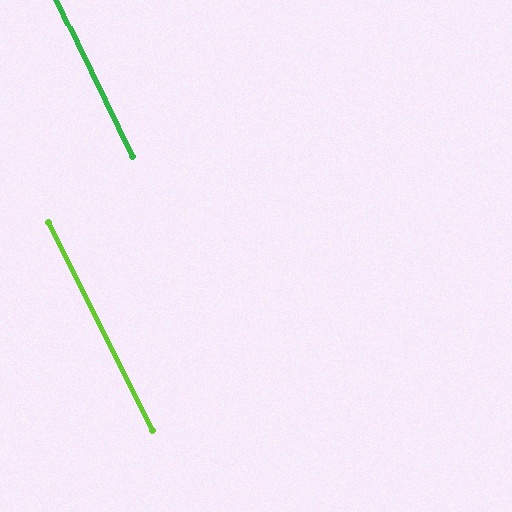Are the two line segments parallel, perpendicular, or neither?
Parallel — their directions differ by only 1.0°.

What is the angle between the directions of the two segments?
Approximately 1 degree.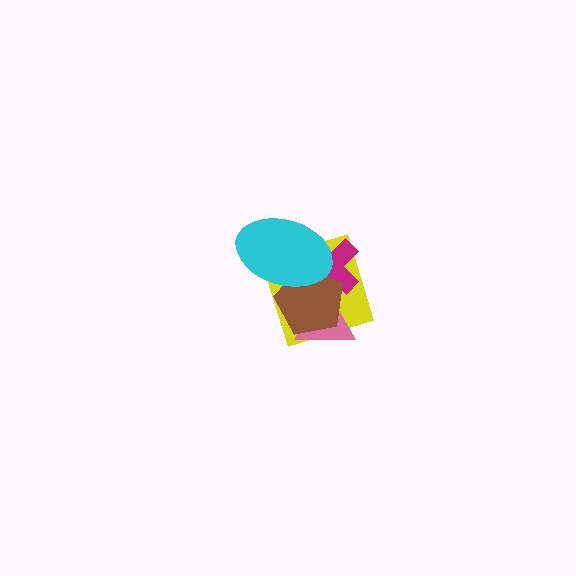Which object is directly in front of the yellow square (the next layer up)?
The magenta cross is directly in front of the yellow square.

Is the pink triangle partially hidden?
Yes, it is partially covered by another shape.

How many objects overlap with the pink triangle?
3 objects overlap with the pink triangle.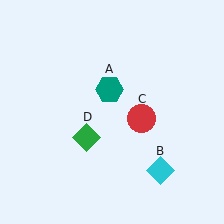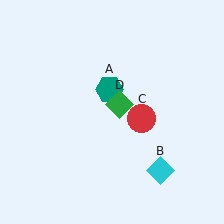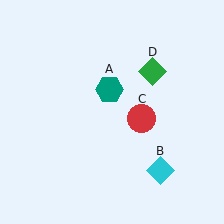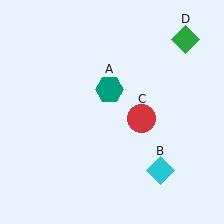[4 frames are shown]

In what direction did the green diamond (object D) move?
The green diamond (object D) moved up and to the right.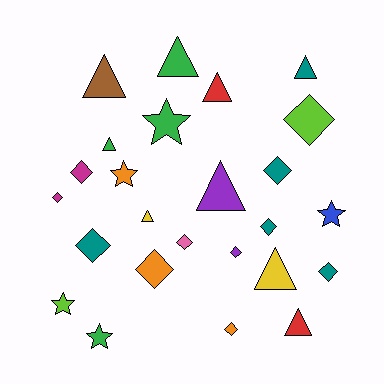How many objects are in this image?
There are 25 objects.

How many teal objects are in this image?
There are 5 teal objects.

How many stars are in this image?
There are 5 stars.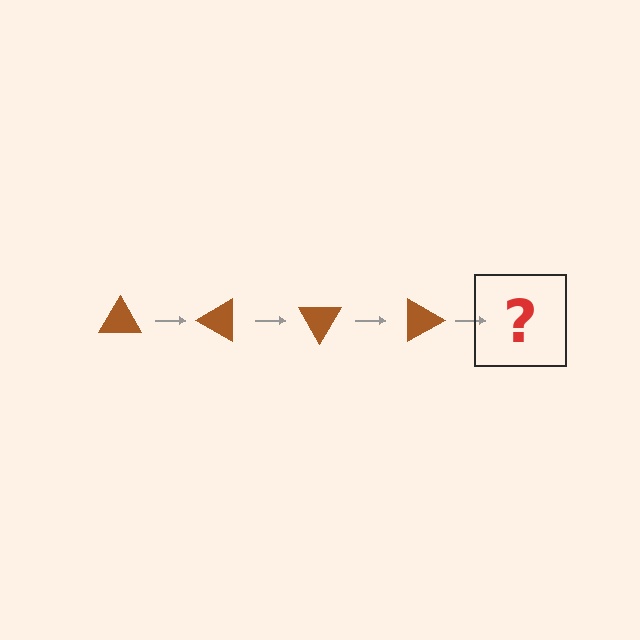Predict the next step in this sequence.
The next step is a brown triangle rotated 120 degrees.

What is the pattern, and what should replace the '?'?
The pattern is that the triangle rotates 30 degrees each step. The '?' should be a brown triangle rotated 120 degrees.